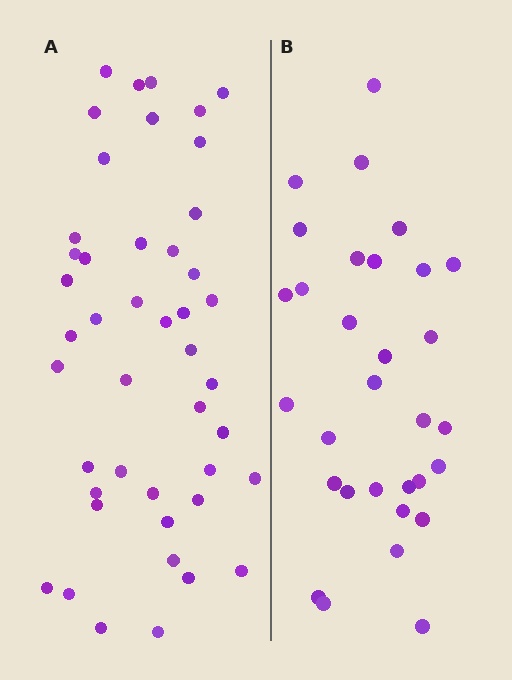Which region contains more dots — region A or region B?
Region A (the left region) has more dots.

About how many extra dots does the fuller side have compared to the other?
Region A has approximately 15 more dots than region B.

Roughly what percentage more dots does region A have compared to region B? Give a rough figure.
About 45% more.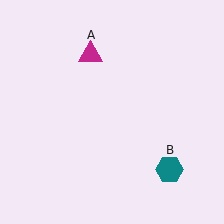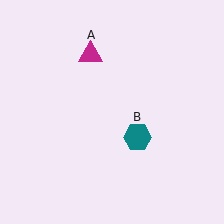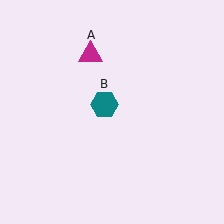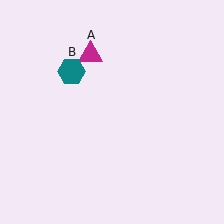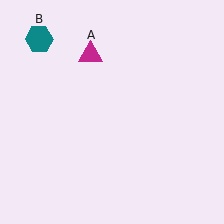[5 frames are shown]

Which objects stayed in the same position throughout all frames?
Magenta triangle (object A) remained stationary.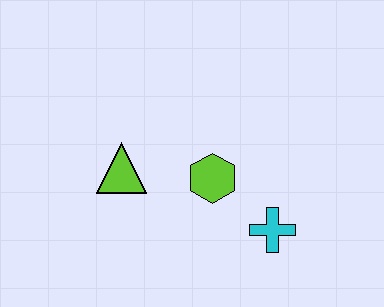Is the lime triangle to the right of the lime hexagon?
No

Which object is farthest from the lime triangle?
The cyan cross is farthest from the lime triangle.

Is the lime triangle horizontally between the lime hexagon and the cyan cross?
No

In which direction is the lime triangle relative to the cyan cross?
The lime triangle is to the left of the cyan cross.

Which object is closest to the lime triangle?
The lime hexagon is closest to the lime triangle.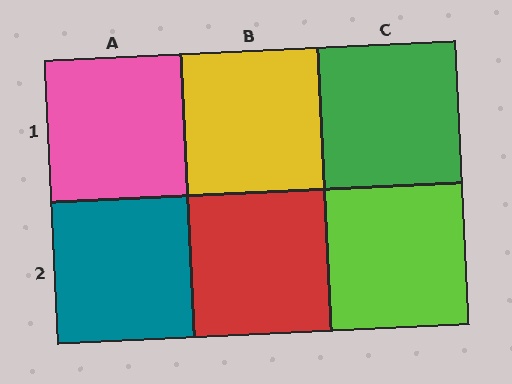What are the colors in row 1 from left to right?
Pink, yellow, green.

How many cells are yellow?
1 cell is yellow.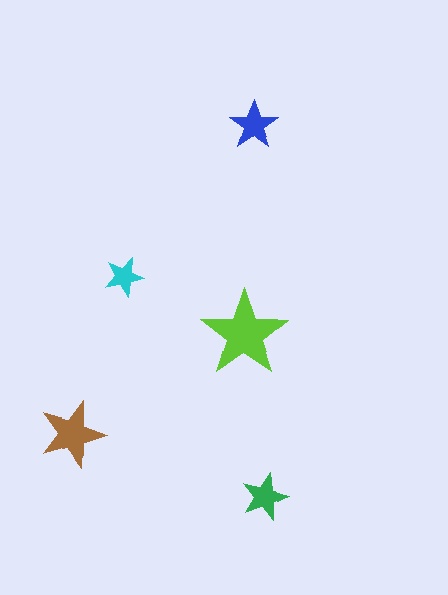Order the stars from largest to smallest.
the lime one, the brown one, the blue one, the green one, the cyan one.